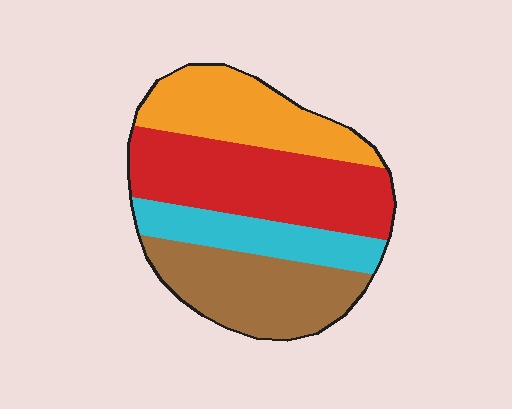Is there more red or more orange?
Red.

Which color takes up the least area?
Cyan, at roughly 15%.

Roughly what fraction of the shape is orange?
Orange takes up about one quarter (1/4) of the shape.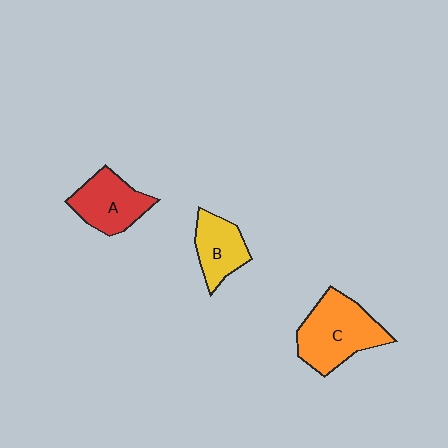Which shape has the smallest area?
Shape B (yellow).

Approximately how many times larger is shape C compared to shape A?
Approximately 1.4 times.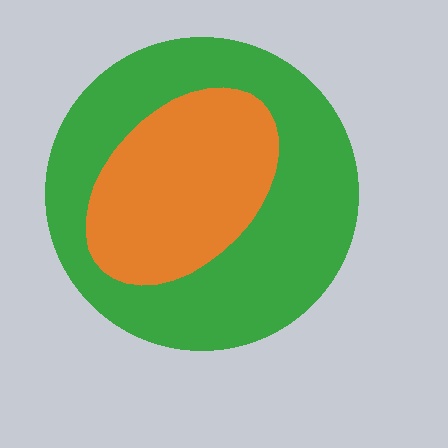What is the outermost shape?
The green circle.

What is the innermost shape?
The orange ellipse.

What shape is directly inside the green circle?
The orange ellipse.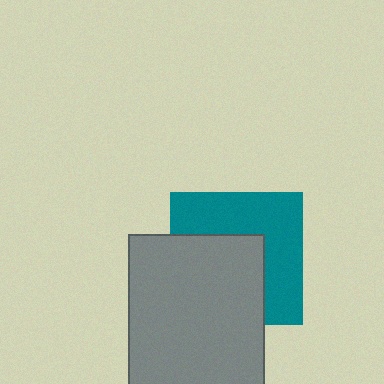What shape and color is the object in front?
The object in front is a gray rectangle.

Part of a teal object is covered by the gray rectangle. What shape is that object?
It is a square.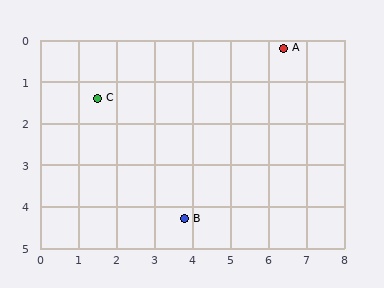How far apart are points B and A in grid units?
Points B and A are about 4.9 grid units apart.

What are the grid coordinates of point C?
Point C is at approximately (1.5, 1.4).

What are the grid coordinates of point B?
Point B is at approximately (3.8, 4.3).